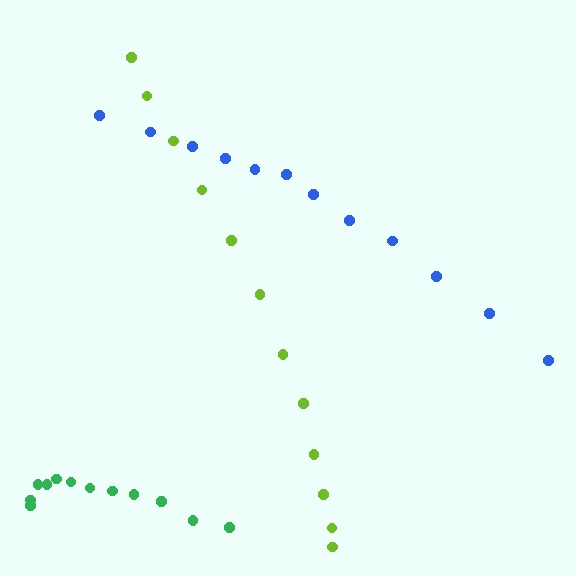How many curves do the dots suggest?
There are 3 distinct paths.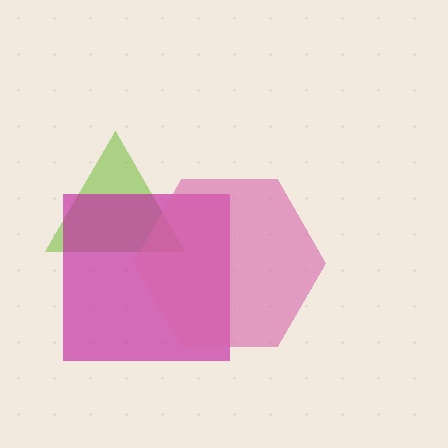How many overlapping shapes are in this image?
There are 3 overlapping shapes in the image.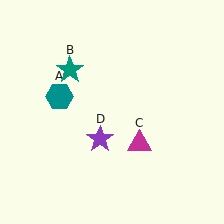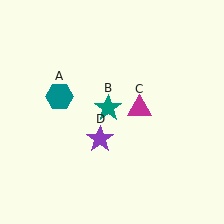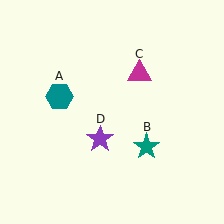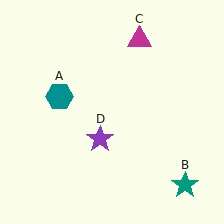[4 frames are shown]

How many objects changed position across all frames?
2 objects changed position: teal star (object B), magenta triangle (object C).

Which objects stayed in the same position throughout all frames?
Teal hexagon (object A) and purple star (object D) remained stationary.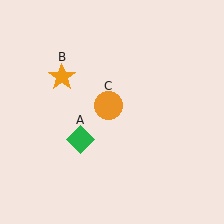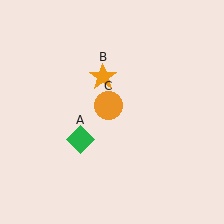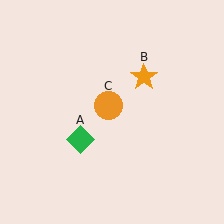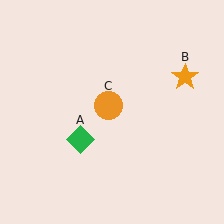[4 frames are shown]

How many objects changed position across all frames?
1 object changed position: orange star (object B).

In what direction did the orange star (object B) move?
The orange star (object B) moved right.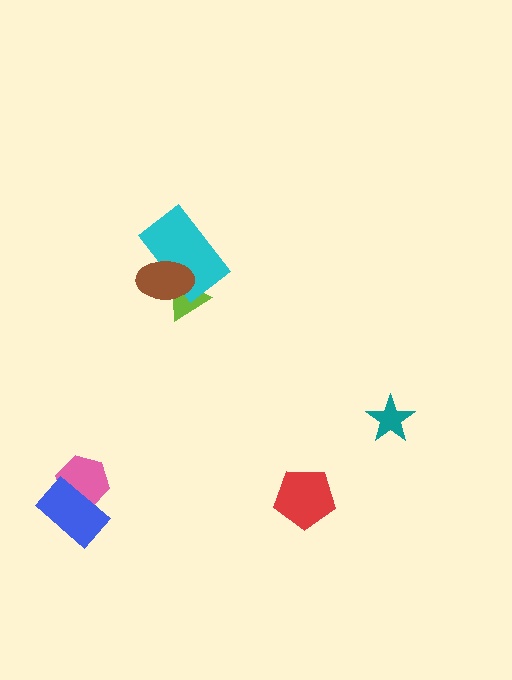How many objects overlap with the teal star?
0 objects overlap with the teal star.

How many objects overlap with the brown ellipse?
2 objects overlap with the brown ellipse.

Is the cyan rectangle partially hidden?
Yes, it is partially covered by another shape.